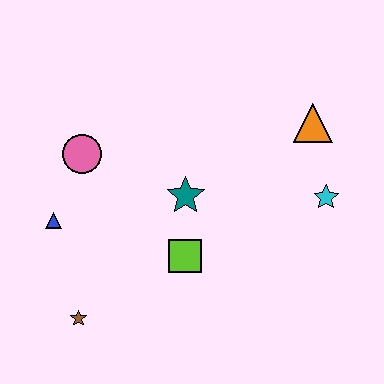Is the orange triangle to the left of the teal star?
No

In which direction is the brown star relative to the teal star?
The brown star is below the teal star.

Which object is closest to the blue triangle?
The pink circle is closest to the blue triangle.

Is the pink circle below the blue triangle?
No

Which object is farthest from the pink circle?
The cyan star is farthest from the pink circle.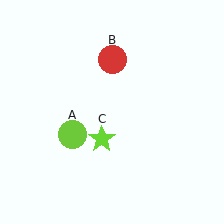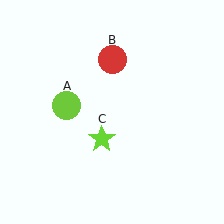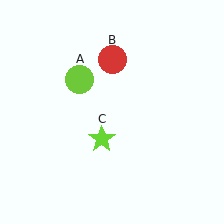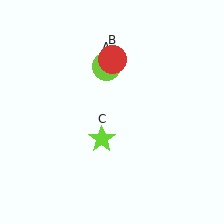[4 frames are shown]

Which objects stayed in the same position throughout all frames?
Red circle (object B) and lime star (object C) remained stationary.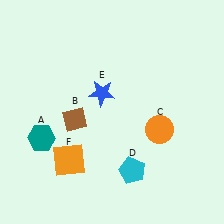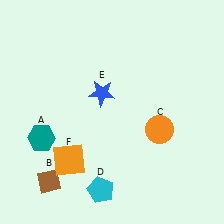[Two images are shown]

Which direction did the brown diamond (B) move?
The brown diamond (B) moved down.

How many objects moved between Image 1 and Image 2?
2 objects moved between the two images.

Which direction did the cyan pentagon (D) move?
The cyan pentagon (D) moved left.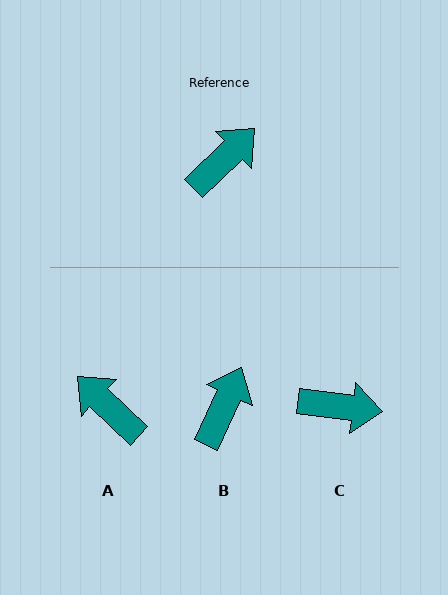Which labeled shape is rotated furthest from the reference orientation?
A, about 92 degrees away.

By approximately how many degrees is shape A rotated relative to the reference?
Approximately 92 degrees counter-clockwise.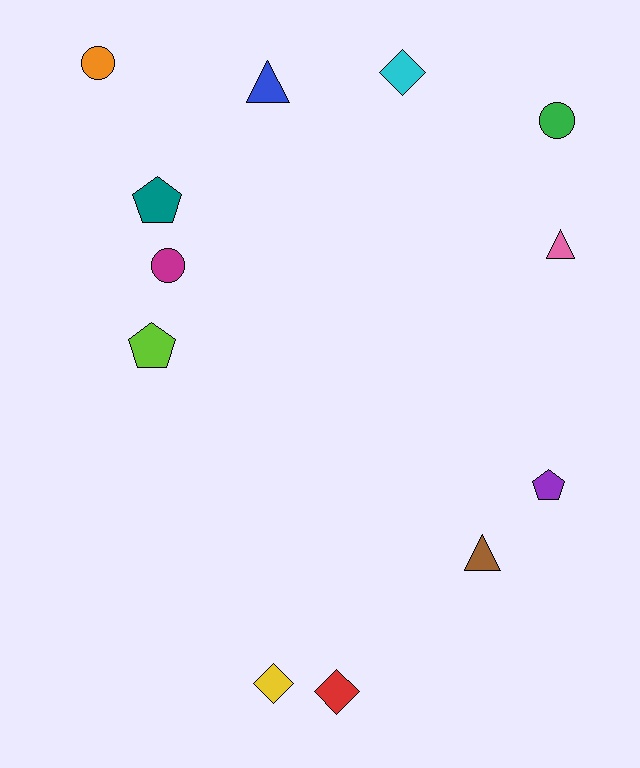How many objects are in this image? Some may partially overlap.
There are 12 objects.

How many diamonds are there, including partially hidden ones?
There are 3 diamonds.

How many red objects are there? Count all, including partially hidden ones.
There is 1 red object.